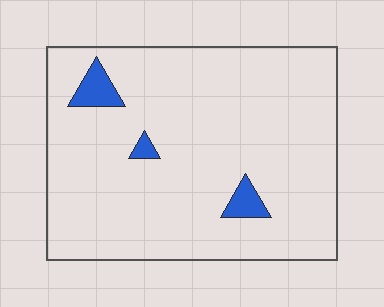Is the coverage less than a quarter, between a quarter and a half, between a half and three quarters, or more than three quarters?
Less than a quarter.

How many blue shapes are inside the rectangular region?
3.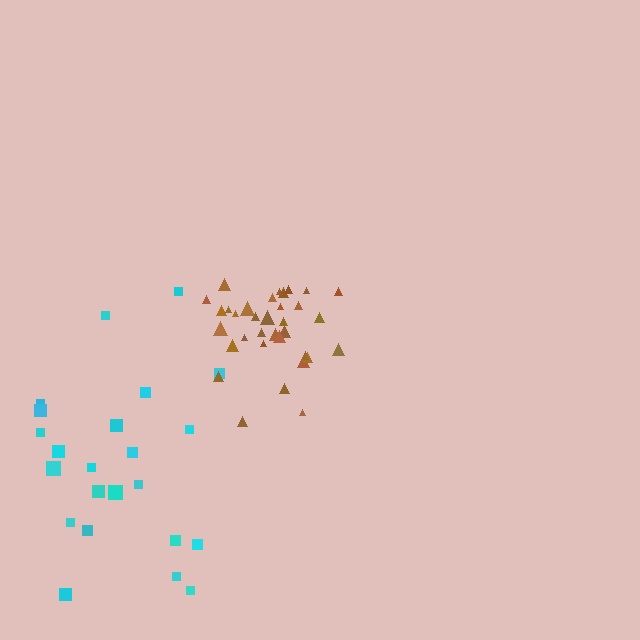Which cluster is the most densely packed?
Brown.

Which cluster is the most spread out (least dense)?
Cyan.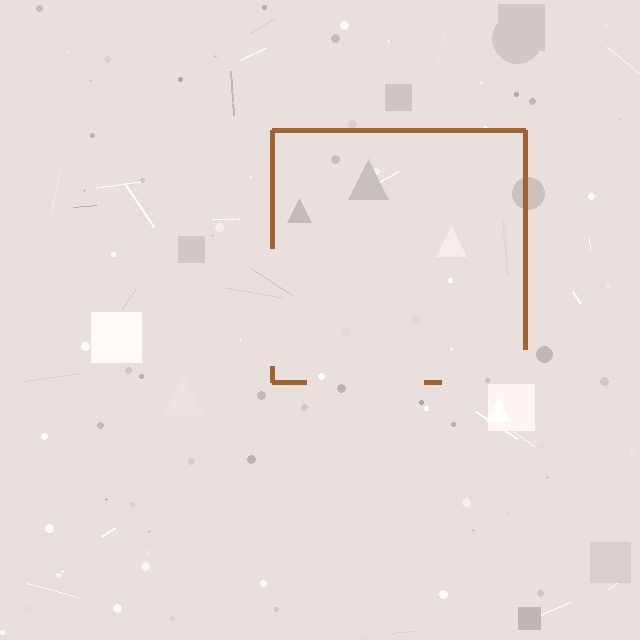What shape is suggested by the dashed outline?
The dashed outline suggests a square.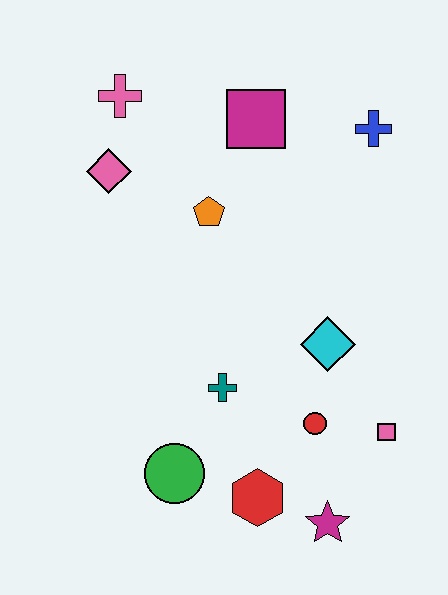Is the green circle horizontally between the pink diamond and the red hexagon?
Yes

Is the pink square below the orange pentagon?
Yes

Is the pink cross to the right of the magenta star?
No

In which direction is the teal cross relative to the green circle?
The teal cross is above the green circle.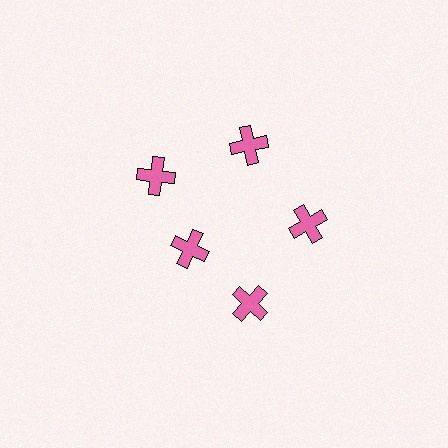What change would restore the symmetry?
The symmetry would be restored by moving it outward, back onto the ring so that all 5 crosses sit at equal angles and equal distance from the center.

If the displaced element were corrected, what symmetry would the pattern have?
It would have 5-fold rotational symmetry — the pattern would map onto itself every 72 degrees.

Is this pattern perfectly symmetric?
No. The 5 pink crosses are arranged in a ring, but one element near the 8 o'clock position is pulled inward toward the center, breaking the 5-fold rotational symmetry.